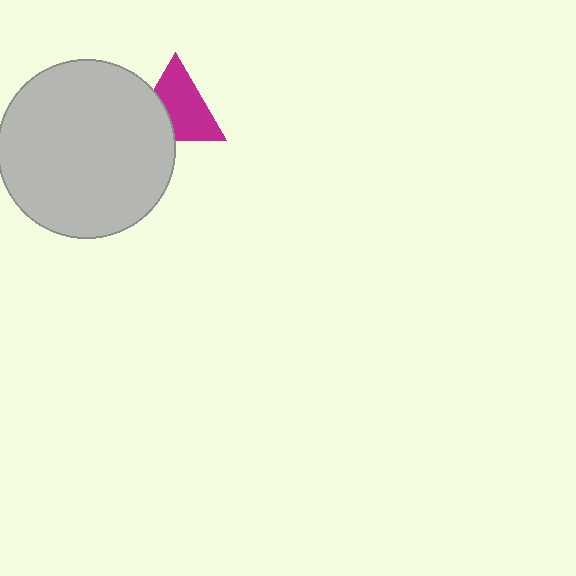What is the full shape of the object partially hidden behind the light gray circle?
The partially hidden object is a magenta triangle.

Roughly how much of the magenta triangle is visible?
Most of it is visible (roughly 67%).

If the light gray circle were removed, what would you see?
You would see the complete magenta triangle.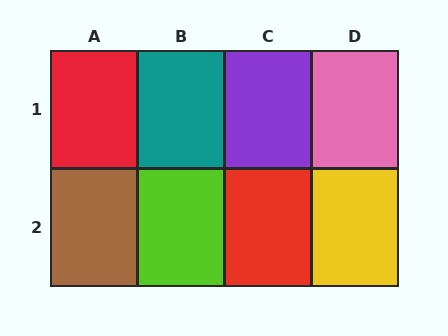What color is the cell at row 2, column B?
Lime.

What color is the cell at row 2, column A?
Brown.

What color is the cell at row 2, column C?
Red.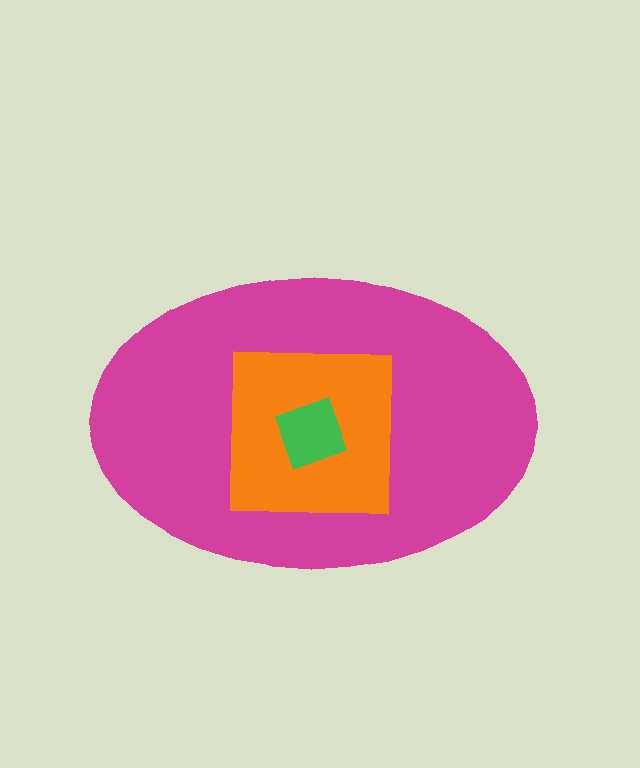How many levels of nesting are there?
3.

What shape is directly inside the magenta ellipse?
The orange square.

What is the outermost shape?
The magenta ellipse.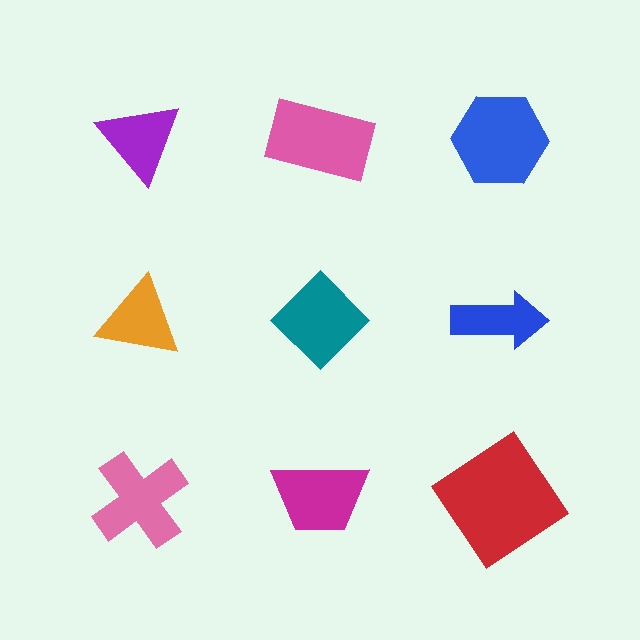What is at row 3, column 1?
A pink cross.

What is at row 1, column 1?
A purple triangle.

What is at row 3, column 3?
A red diamond.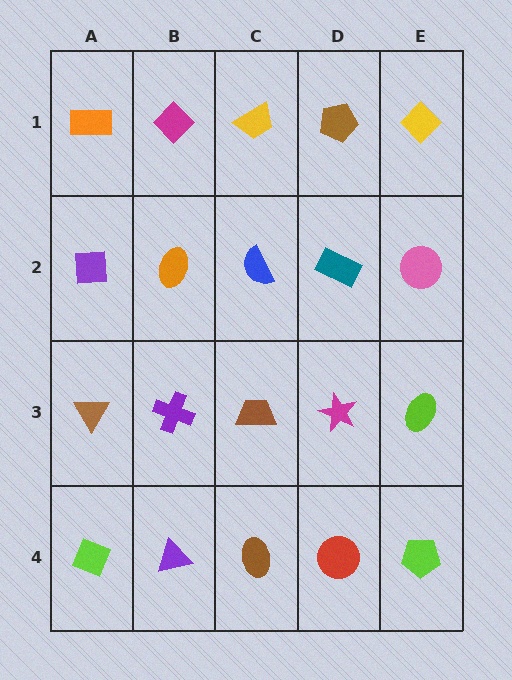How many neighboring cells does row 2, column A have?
3.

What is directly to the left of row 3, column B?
A brown triangle.